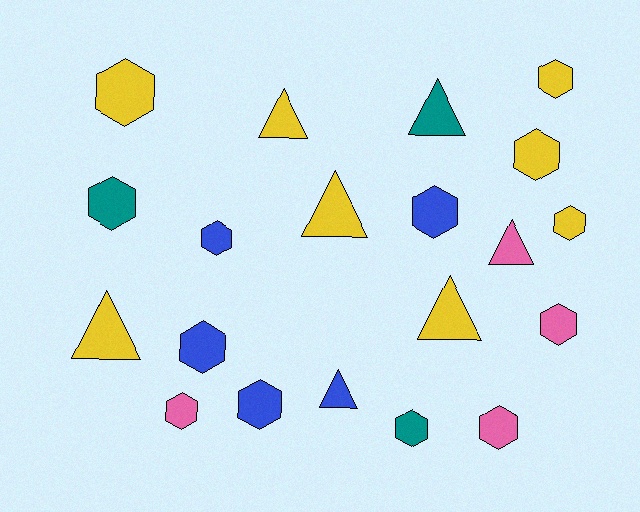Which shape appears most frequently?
Hexagon, with 13 objects.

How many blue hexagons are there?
There are 4 blue hexagons.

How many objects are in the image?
There are 20 objects.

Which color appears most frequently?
Yellow, with 8 objects.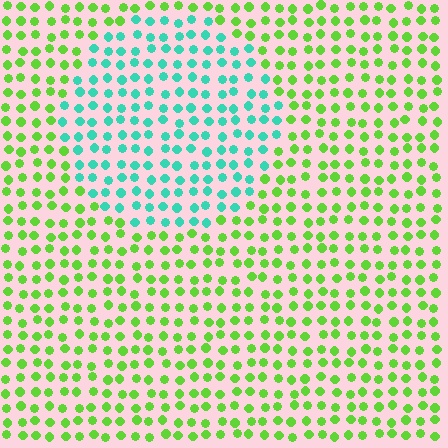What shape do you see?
I see a circle.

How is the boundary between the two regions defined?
The boundary is defined purely by a slight shift in hue (about 62 degrees). Spacing, size, and orientation are identical on both sides.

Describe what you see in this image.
The image is filled with small lime elements in a uniform arrangement. A circle-shaped region is visible where the elements are tinted to a slightly different hue, forming a subtle color boundary.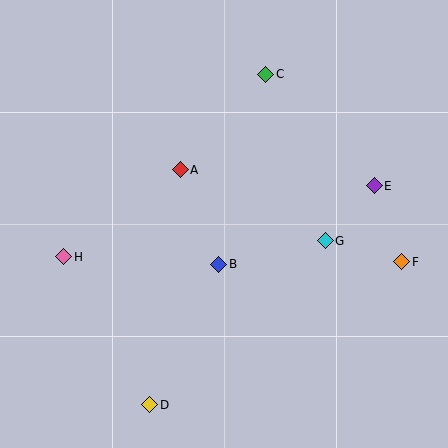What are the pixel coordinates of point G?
Point G is at (325, 241).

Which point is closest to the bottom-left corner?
Point D is closest to the bottom-left corner.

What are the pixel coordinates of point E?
Point E is at (374, 186).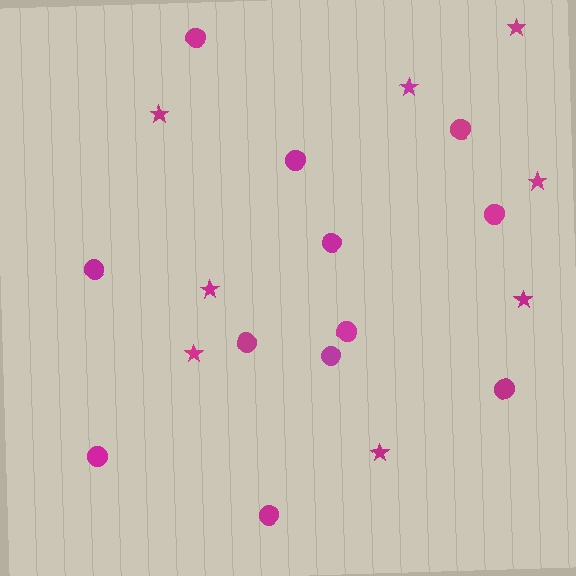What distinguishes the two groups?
There are 2 groups: one group of stars (8) and one group of circles (12).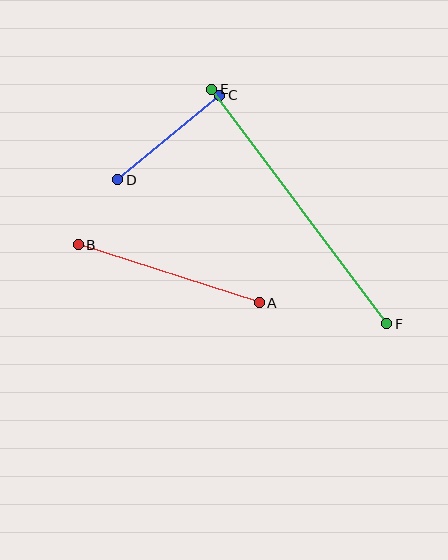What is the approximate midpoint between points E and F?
The midpoint is at approximately (299, 206) pixels.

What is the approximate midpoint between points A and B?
The midpoint is at approximately (169, 274) pixels.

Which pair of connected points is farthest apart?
Points E and F are farthest apart.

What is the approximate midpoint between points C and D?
The midpoint is at approximately (169, 137) pixels.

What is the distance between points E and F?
The distance is approximately 293 pixels.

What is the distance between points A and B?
The distance is approximately 190 pixels.